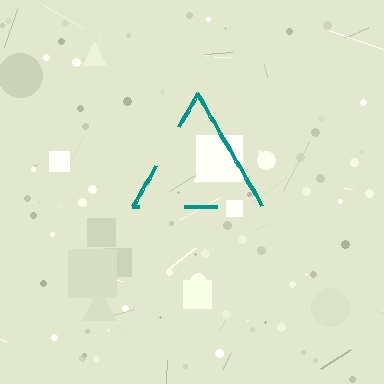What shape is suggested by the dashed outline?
The dashed outline suggests a triangle.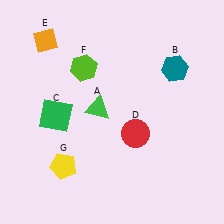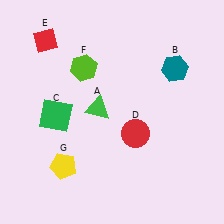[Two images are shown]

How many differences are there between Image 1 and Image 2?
There is 1 difference between the two images.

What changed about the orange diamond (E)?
In Image 1, E is orange. In Image 2, it changed to red.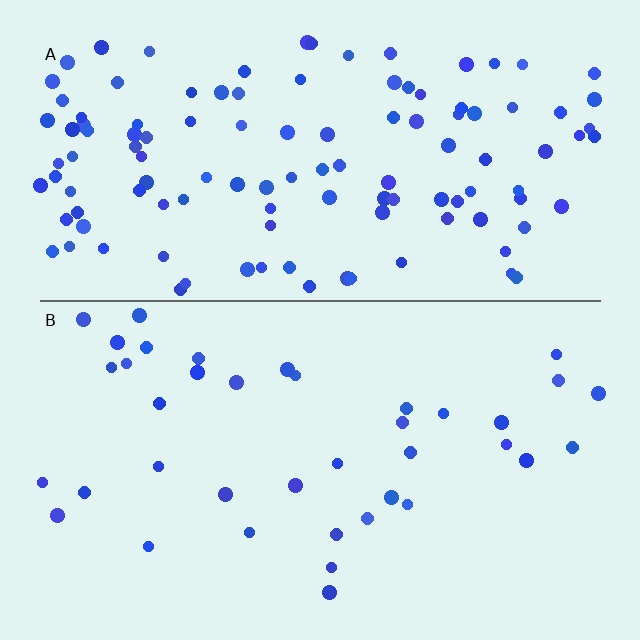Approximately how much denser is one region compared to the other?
Approximately 3.0× — region A over region B.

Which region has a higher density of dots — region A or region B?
A (the top).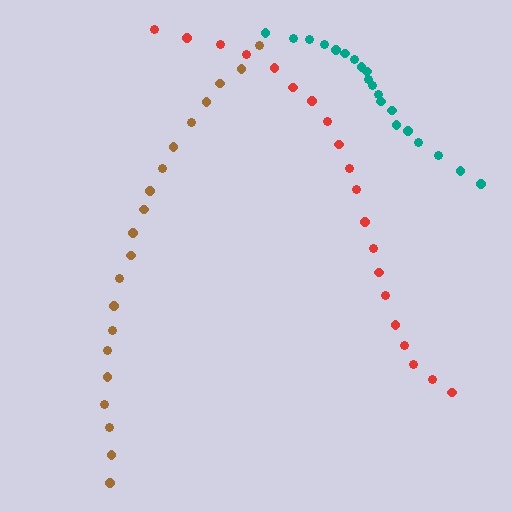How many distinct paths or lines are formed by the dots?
There are 3 distinct paths.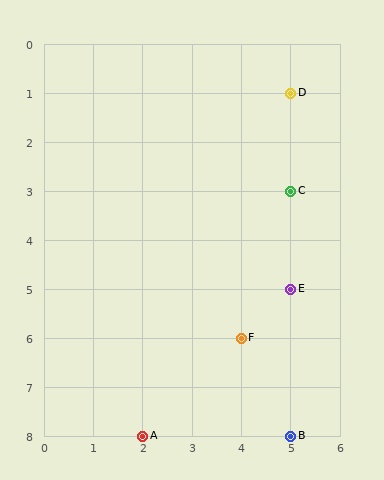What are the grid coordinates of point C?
Point C is at grid coordinates (5, 3).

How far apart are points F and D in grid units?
Points F and D are 1 column and 5 rows apart (about 5.1 grid units diagonally).